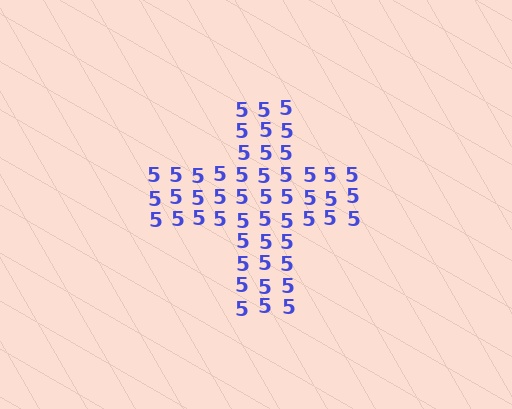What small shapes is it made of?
It is made of small digit 5's.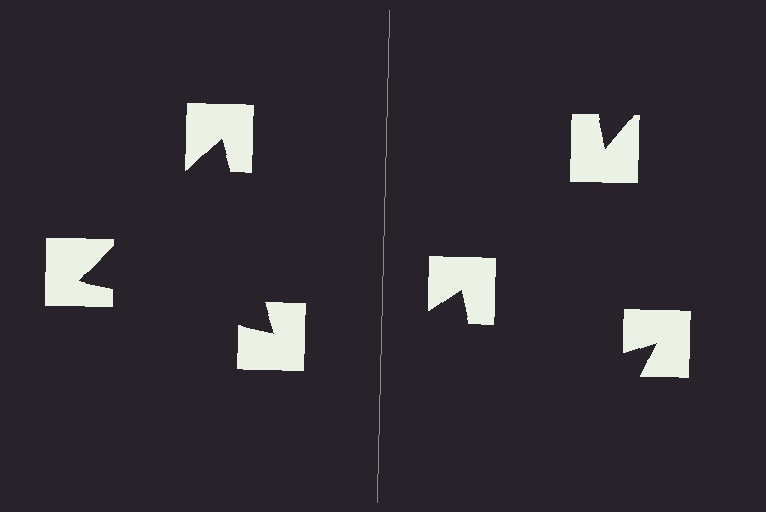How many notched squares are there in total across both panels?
6 — 3 on each side.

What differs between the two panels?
The notched squares are positioned identically on both sides; only the wedge orientations differ. On the left they align to a triangle; on the right they are misaligned.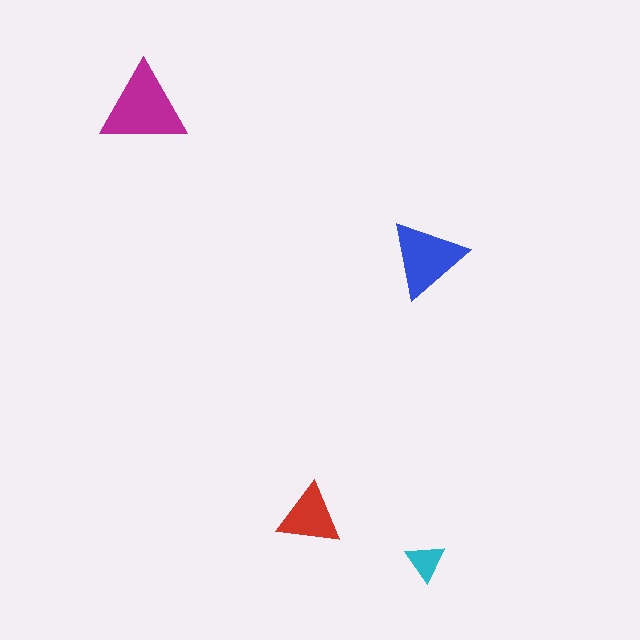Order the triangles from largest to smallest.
the magenta one, the blue one, the red one, the cyan one.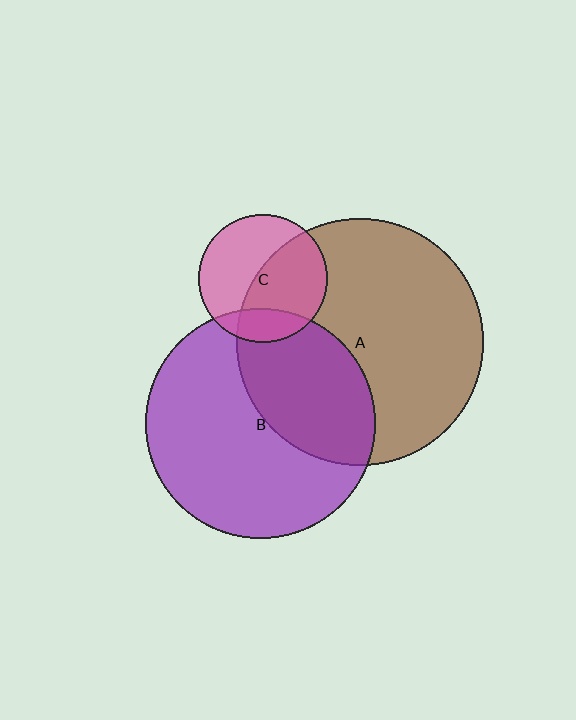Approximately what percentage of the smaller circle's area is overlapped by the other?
Approximately 40%.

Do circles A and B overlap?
Yes.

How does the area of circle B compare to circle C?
Approximately 3.2 times.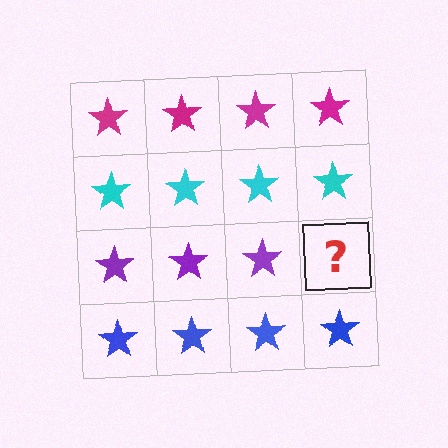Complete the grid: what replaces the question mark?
The question mark should be replaced with a purple star.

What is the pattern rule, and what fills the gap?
The rule is that each row has a consistent color. The gap should be filled with a purple star.